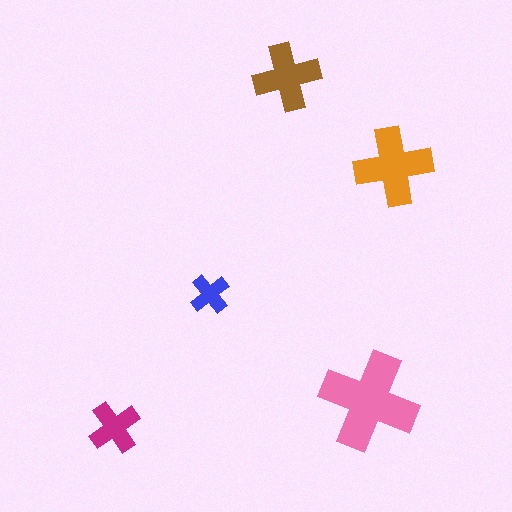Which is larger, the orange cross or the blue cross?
The orange one.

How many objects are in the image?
There are 5 objects in the image.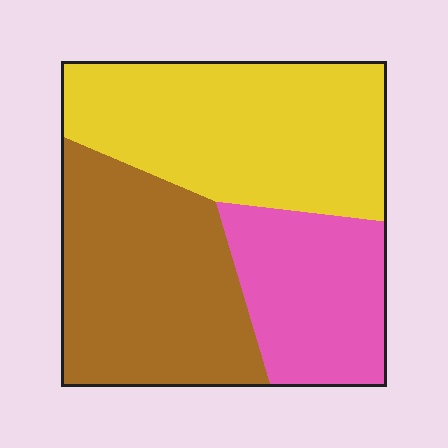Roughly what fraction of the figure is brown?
Brown covers around 35% of the figure.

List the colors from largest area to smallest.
From largest to smallest: yellow, brown, pink.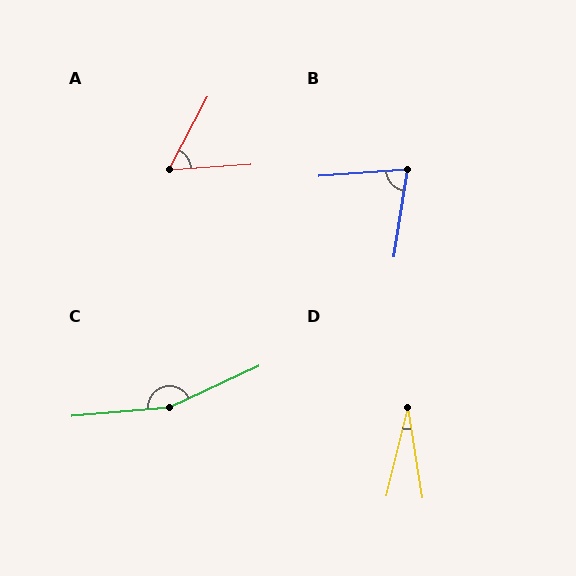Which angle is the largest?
C, at approximately 160 degrees.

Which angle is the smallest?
D, at approximately 23 degrees.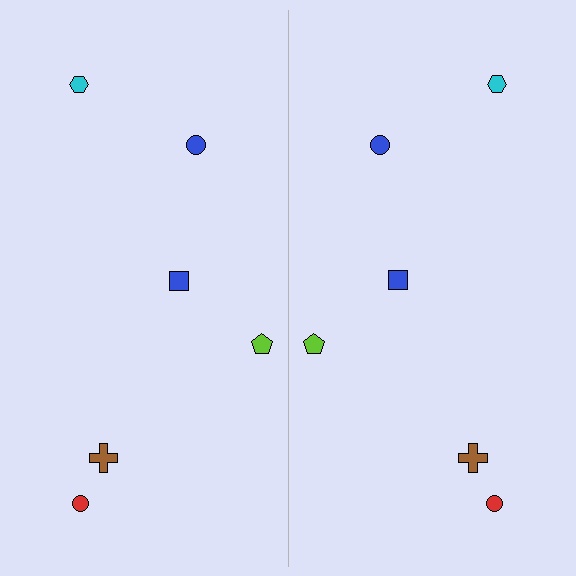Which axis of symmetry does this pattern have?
The pattern has a vertical axis of symmetry running through the center of the image.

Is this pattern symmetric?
Yes, this pattern has bilateral (reflection) symmetry.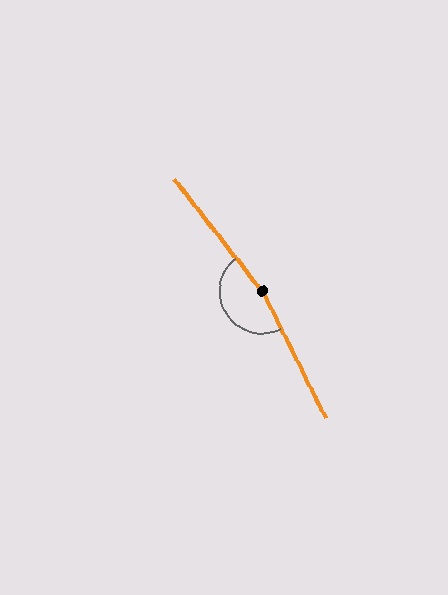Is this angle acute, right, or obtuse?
It is obtuse.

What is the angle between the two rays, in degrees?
Approximately 168 degrees.